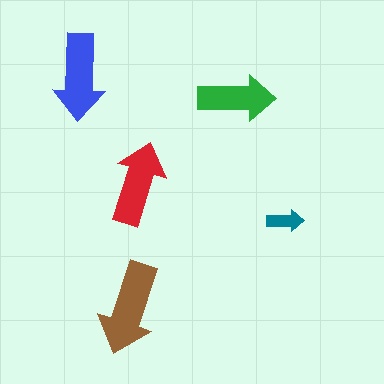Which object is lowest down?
The brown arrow is bottommost.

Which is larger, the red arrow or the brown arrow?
The brown one.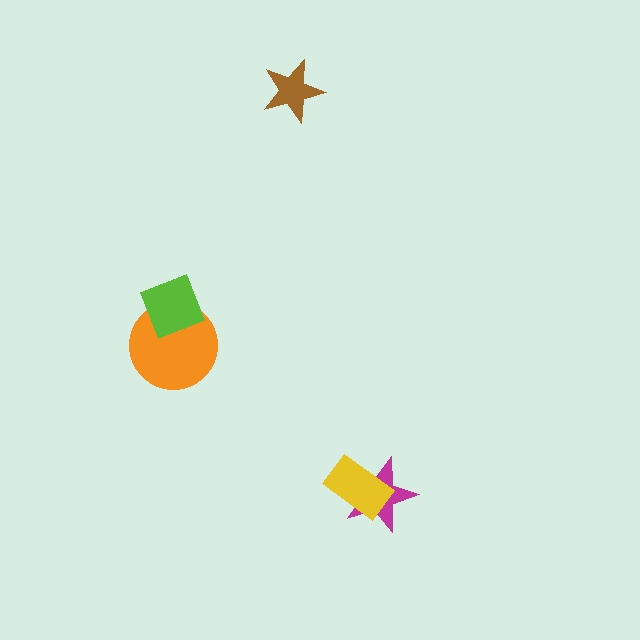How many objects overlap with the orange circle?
1 object overlaps with the orange circle.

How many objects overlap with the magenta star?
1 object overlaps with the magenta star.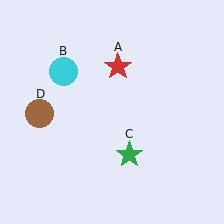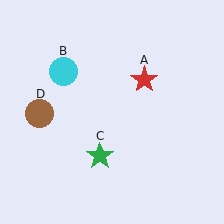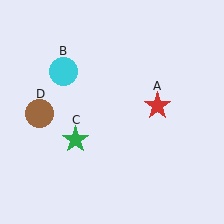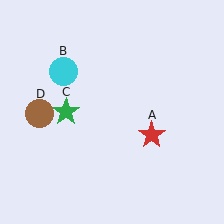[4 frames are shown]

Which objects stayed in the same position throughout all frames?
Cyan circle (object B) and brown circle (object D) remained stationary.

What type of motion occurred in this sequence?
The red star (object A), green star (object C) rotated clockwise around the center of the scene.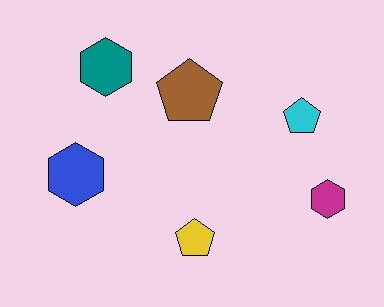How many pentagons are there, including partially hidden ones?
There are 3 pentagons.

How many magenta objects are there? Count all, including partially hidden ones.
There is 1 magenta object.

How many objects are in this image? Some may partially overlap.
There are 6 objects.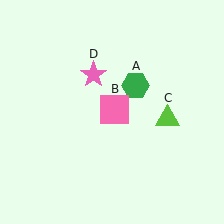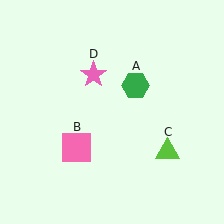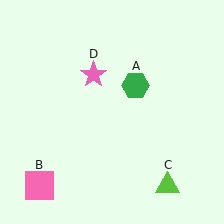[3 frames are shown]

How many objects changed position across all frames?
2 objects changed position: pink square (object B), lime triangle (object C).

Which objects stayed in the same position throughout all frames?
Green hexagon (object A) and pink star (object D) remained stationary.